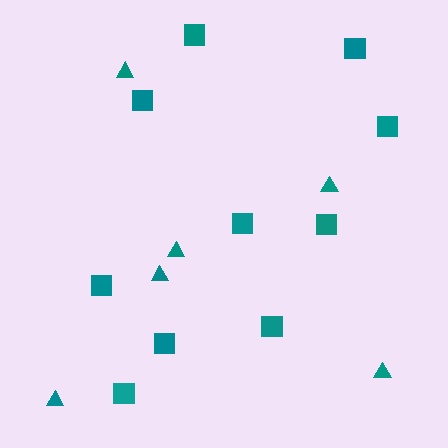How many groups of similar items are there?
There are 2 groups: one group of squares (10) and one group of triangles (6).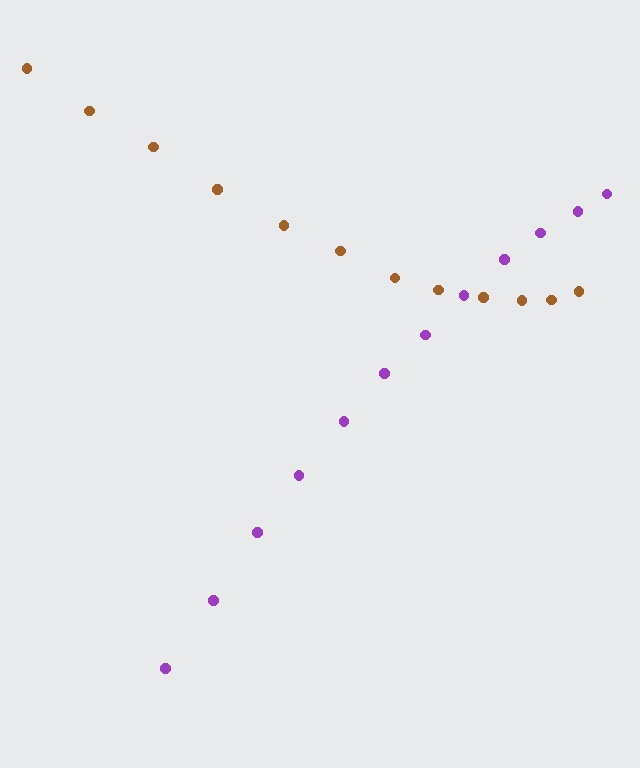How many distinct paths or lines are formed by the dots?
There are 2 distinct paths.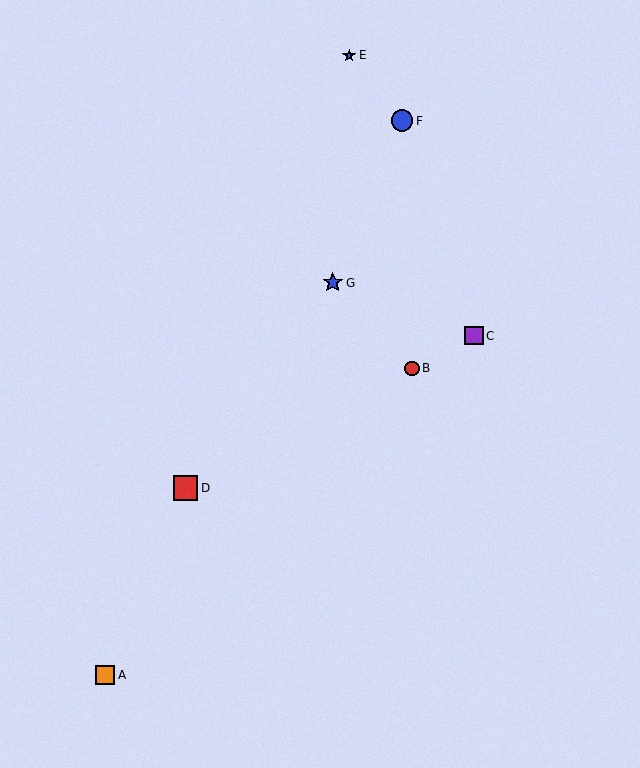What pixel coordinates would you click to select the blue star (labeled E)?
Click at (349, 55) to select the blue star E.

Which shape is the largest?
The red square (labeled D) is the largest.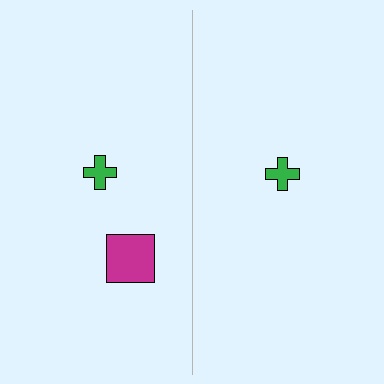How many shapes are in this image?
There are 3 shapes in this image.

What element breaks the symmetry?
A magenta square is missing from the right side.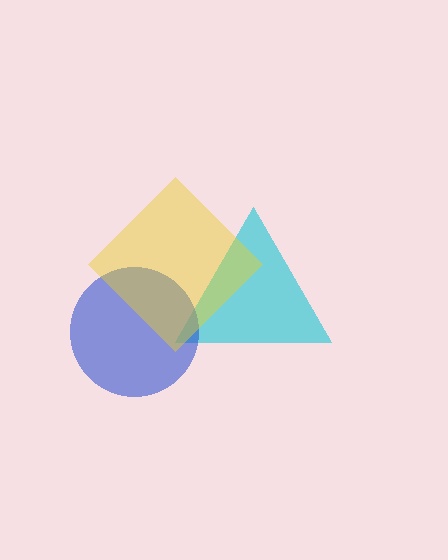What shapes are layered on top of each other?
The layered shapes are: a cyan triangle, a blue circle, a yellow diamond.